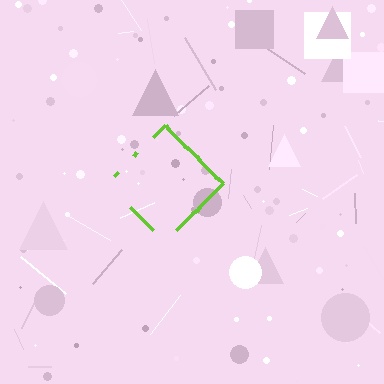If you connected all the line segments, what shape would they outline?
They would outline a diamond.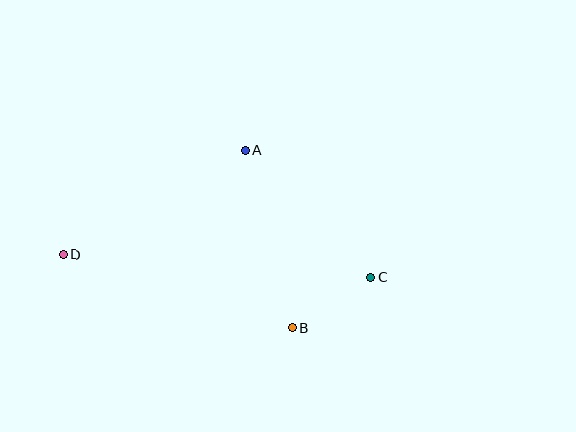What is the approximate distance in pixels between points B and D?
The distance between B and D is approximately 240 pixels.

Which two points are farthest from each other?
Points C and D are farthest from each other.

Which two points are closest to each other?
Points B and C are closest to each other.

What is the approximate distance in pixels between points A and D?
The distance between A and D is approximately 210 pixels.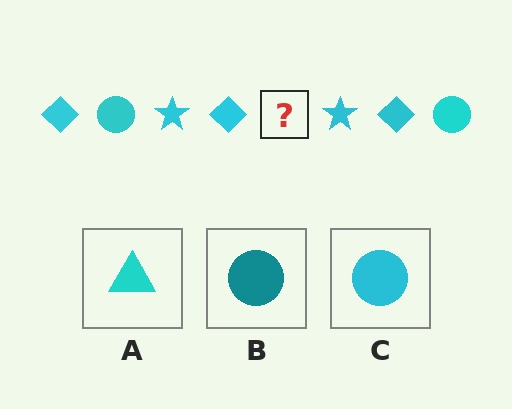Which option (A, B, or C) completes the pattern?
C.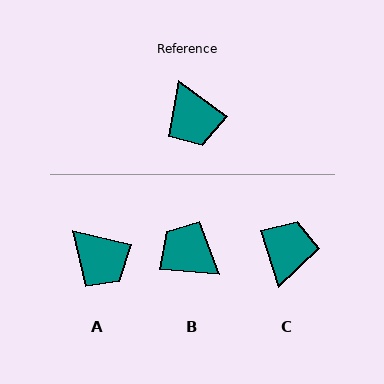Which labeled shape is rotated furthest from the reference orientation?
B, about 149 degrees away.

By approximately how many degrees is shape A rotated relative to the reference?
Approximately 23 degrees counter-clockwise.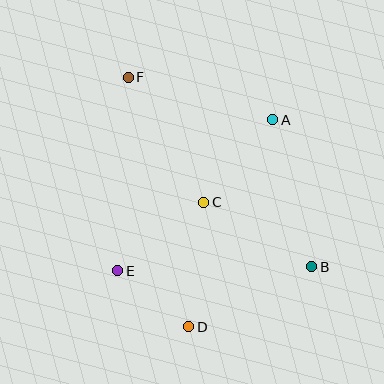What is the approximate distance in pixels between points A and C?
The distance between A and C is approximately 108 pixels.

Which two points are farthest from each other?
Points B and F are farthest from each other.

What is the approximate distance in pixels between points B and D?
The distance between B and D is approximately 137 pixels.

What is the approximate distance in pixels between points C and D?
The distance between C and D is approximately 125 pixels.